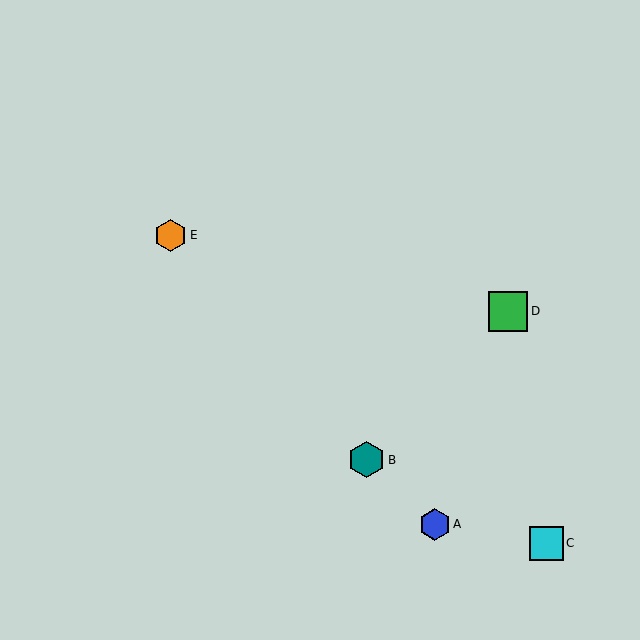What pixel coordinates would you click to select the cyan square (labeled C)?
Click at (546, 543) to select the cyan square C.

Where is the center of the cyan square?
The center of the cyan square is at (546, 543).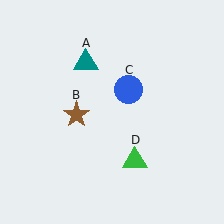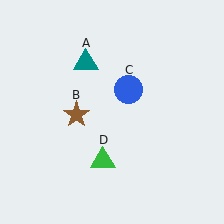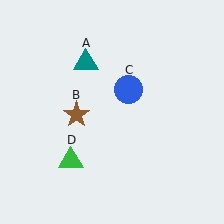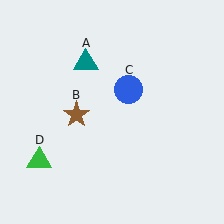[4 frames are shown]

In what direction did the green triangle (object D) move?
The green triangle (object D) moved left.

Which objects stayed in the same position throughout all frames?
Teal triangle (object A) and brown star (object B) and blue circle (object C) remained stationary.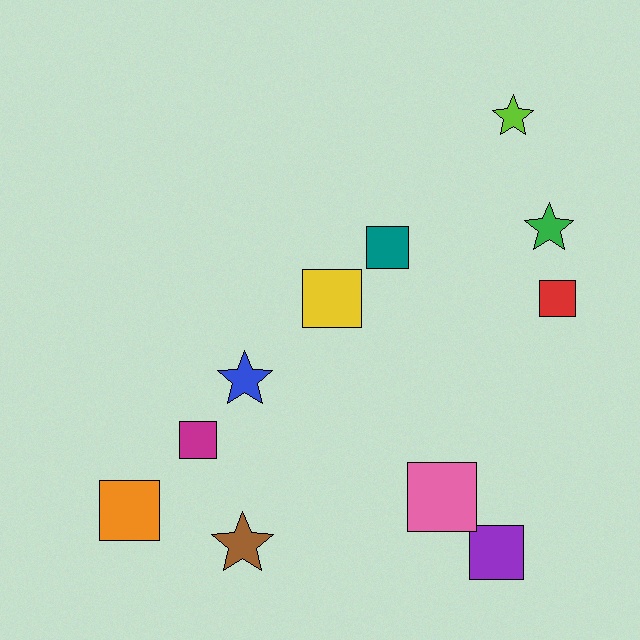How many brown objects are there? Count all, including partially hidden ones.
There is 1 brown object.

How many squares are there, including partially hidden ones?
There are 7 squares.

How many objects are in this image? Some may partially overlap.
There are 11 objects.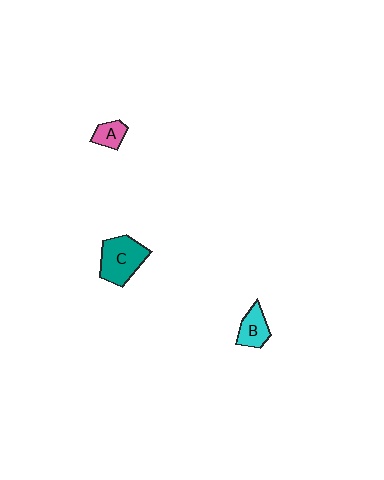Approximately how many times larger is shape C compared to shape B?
Approximately 1.7 times.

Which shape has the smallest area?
Shape A (pink).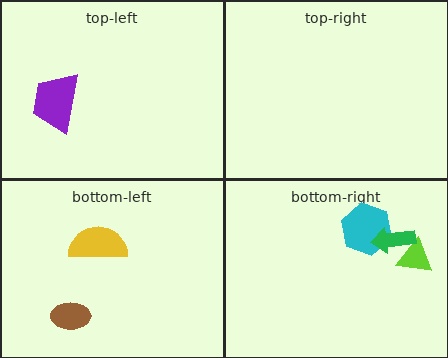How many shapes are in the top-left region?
1.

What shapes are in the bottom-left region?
The yellow semicircle, the brown ellipse.